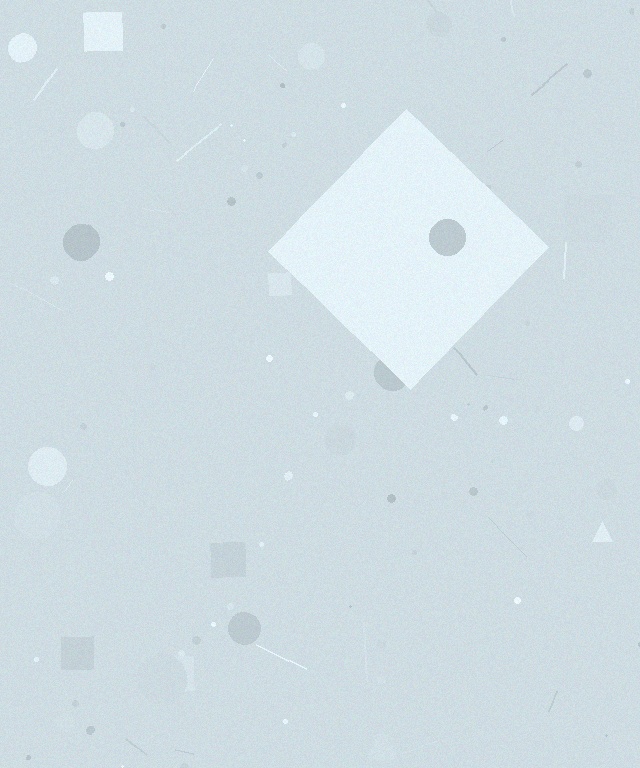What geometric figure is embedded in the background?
A diamond is embedded in the background.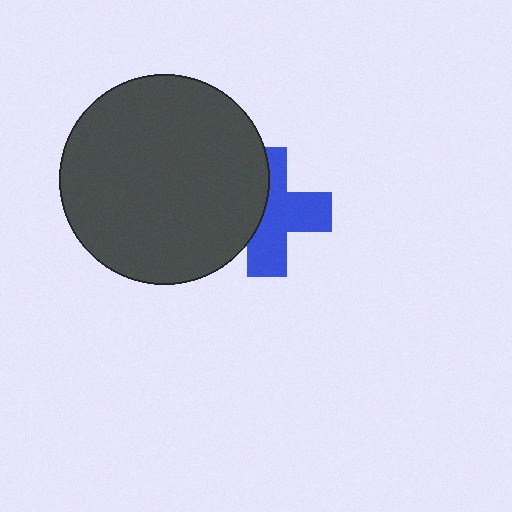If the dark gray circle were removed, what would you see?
You would see the complete blue cross.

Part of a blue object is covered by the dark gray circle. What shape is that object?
It is a cross.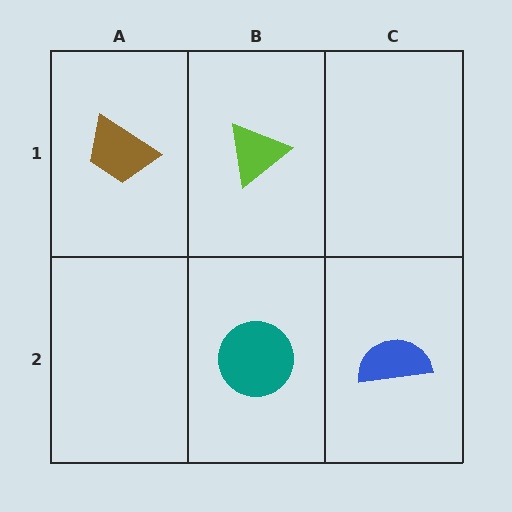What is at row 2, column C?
A blue semicircle.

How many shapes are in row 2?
2 shapes.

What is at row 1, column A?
A brown trapezoid.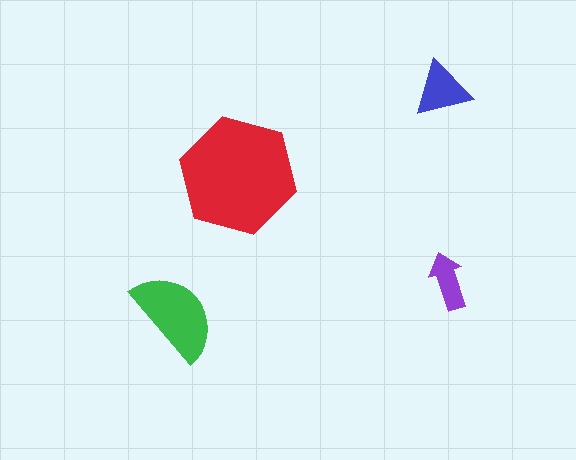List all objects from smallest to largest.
The purple arrow, the blue triangle, the green semicircle, the red hexagon.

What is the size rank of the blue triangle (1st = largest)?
3rd.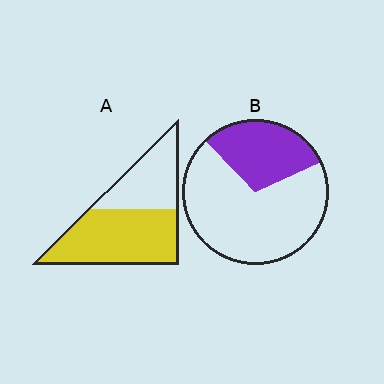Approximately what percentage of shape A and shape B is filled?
A is approximately 60% and B is approximately 30%.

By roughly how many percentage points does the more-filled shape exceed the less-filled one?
By roughly 30 percentage points (A over B).